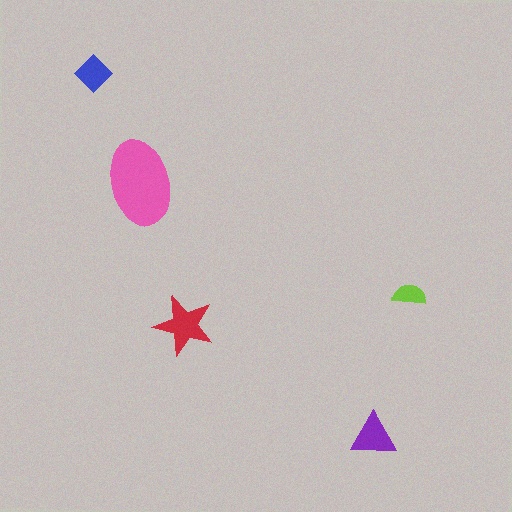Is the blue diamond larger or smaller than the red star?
Smaller.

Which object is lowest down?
The purple triangle is bottommost.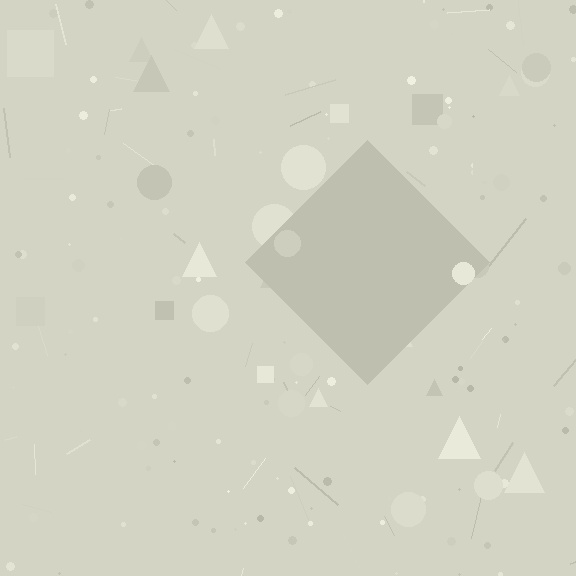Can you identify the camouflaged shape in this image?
The camouflaged shape is a diamond.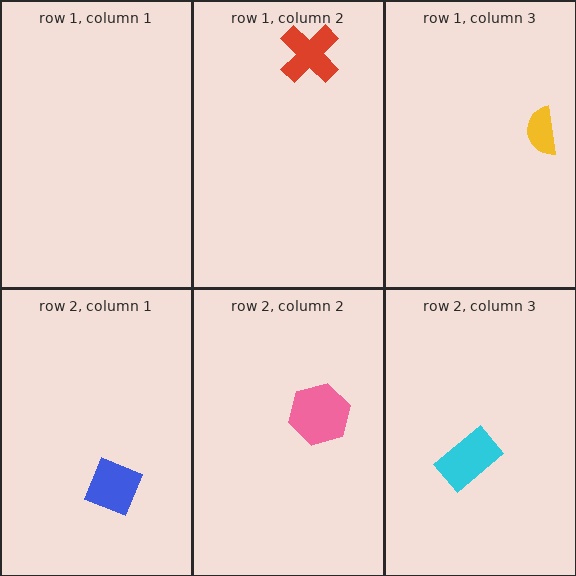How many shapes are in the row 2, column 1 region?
1.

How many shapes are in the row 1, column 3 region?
1.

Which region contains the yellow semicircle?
The row 1, column 3 region.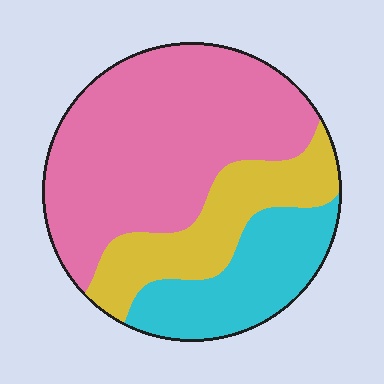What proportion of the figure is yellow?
Yellow takes up about one fifth (1/5) of the figure.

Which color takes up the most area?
Pink, at roughly 55%.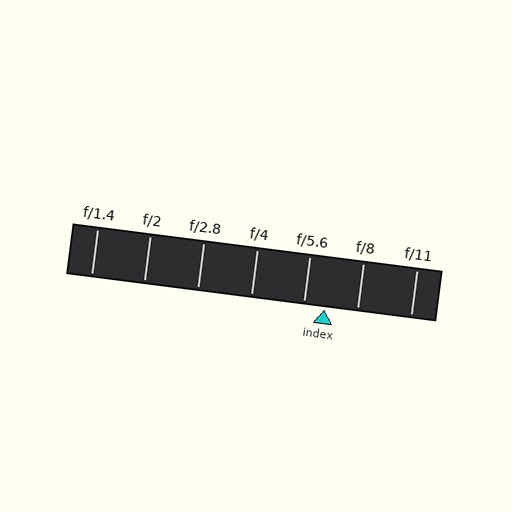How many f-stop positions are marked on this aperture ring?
There are 7 f-stop positions marked.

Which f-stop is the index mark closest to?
The index mark is closest to f/5.6.